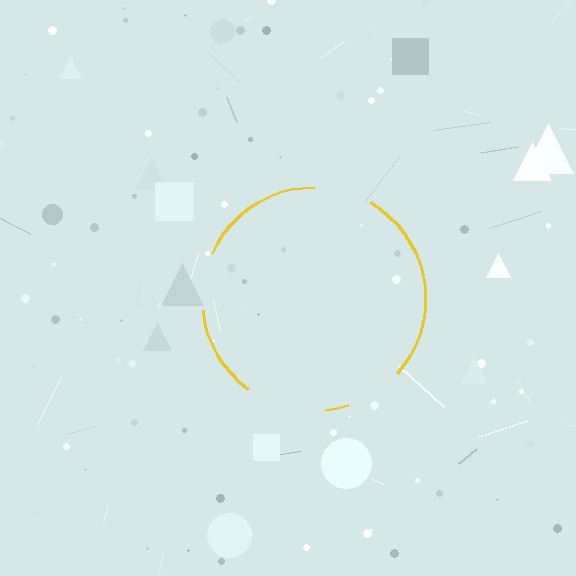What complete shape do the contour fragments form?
The contour fragments form a circle.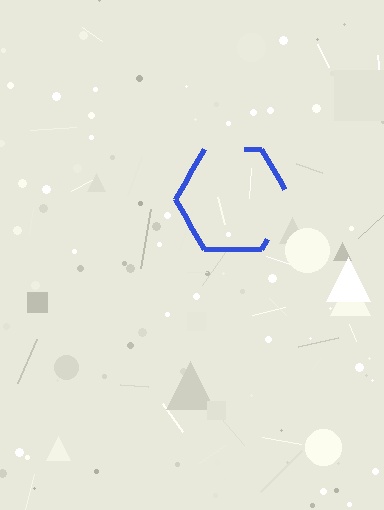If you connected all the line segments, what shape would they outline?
They would outline a hexagon.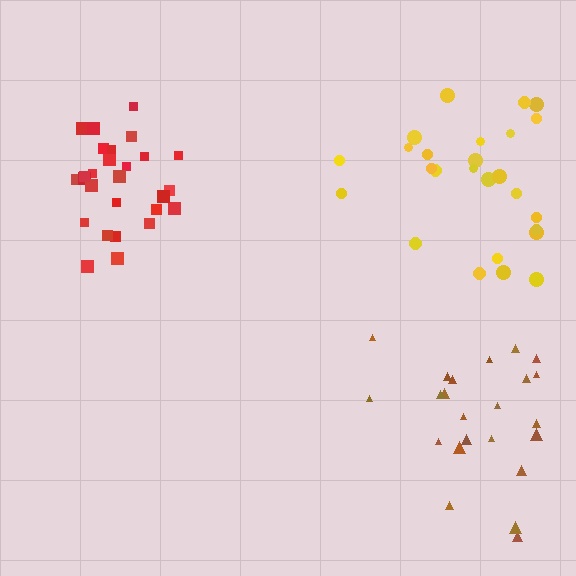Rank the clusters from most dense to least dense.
red, yellow, brown.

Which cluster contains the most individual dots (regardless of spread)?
Red (27).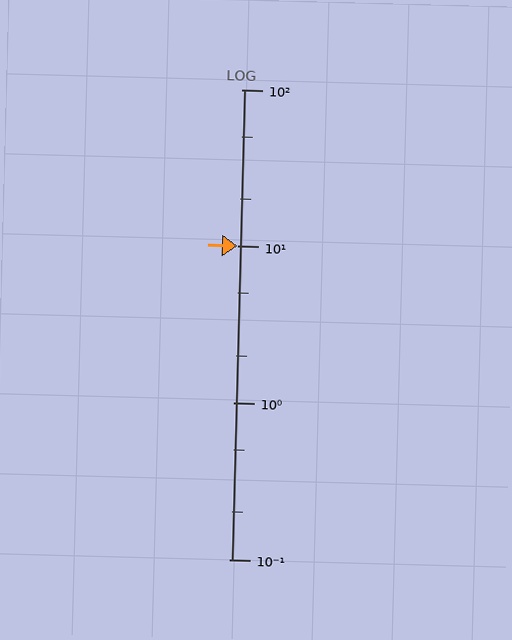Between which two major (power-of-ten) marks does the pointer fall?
The pointer is between 10 and 100.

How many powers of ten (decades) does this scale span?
The scale spans 3 decades, from 0.1 to 100.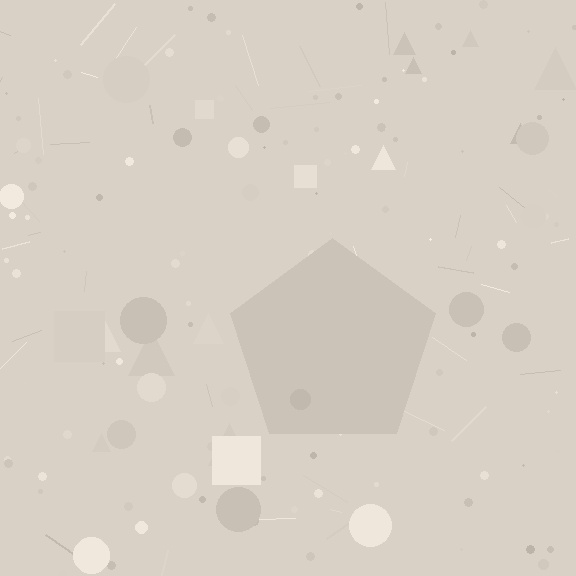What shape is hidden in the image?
A pentagon is hidden in the image.